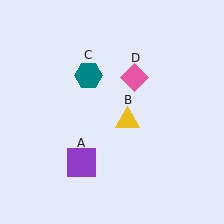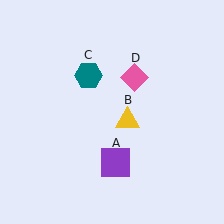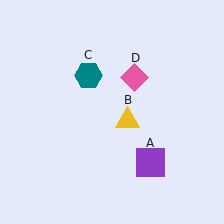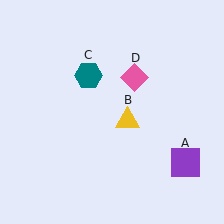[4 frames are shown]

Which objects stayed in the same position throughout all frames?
Yellow triangle (object B) and teal hexagon (object C) and pink diamond (object D) remained stationary.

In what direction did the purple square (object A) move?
The purple square (object A) moved right.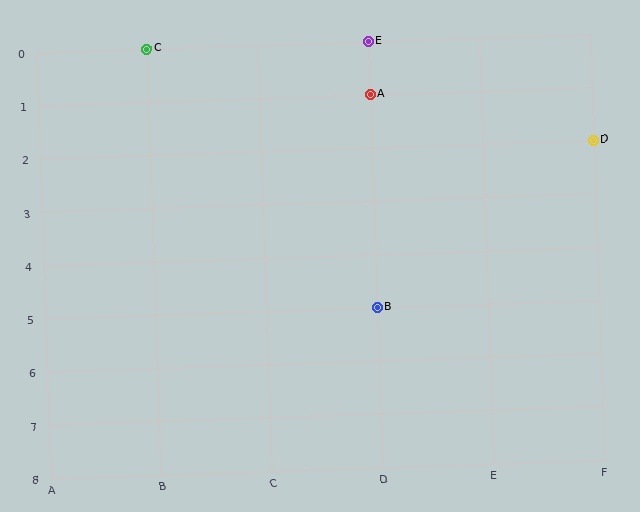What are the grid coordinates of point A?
Point A is at grid coordinates (D, 1).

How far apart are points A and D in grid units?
Points A and D are 2 columns and 1 row apart (about 2.2 grid units diagonally).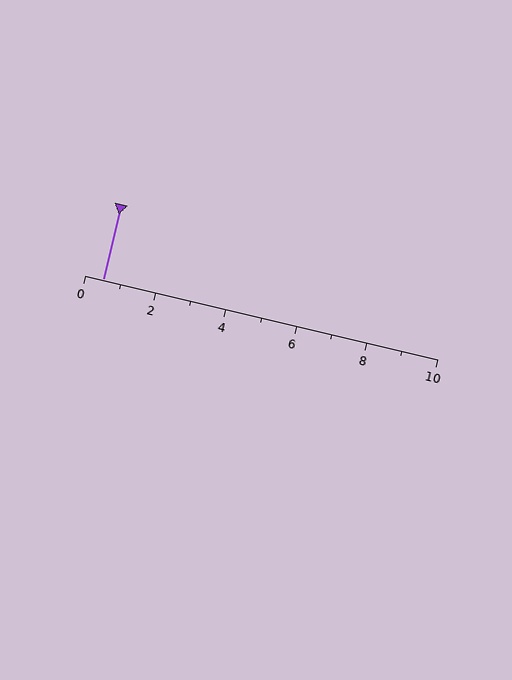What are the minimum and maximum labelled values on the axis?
The axis runs from 0 to 10.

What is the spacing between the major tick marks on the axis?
The major ticks are spaced 2 apart.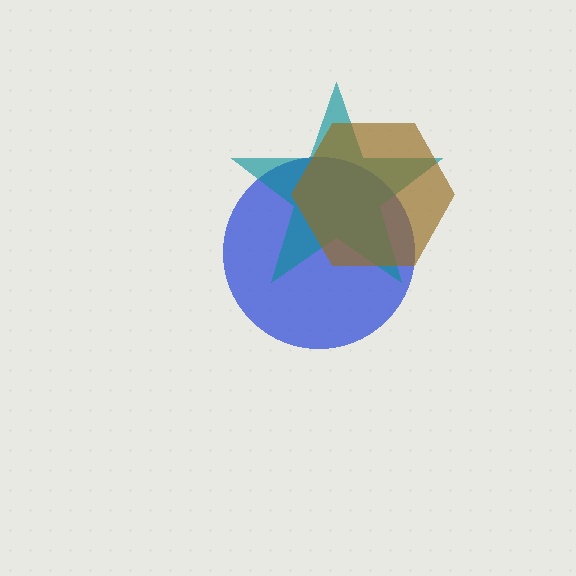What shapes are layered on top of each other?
The layered shapes are: a blue circle, a teal star, a brown hexagon.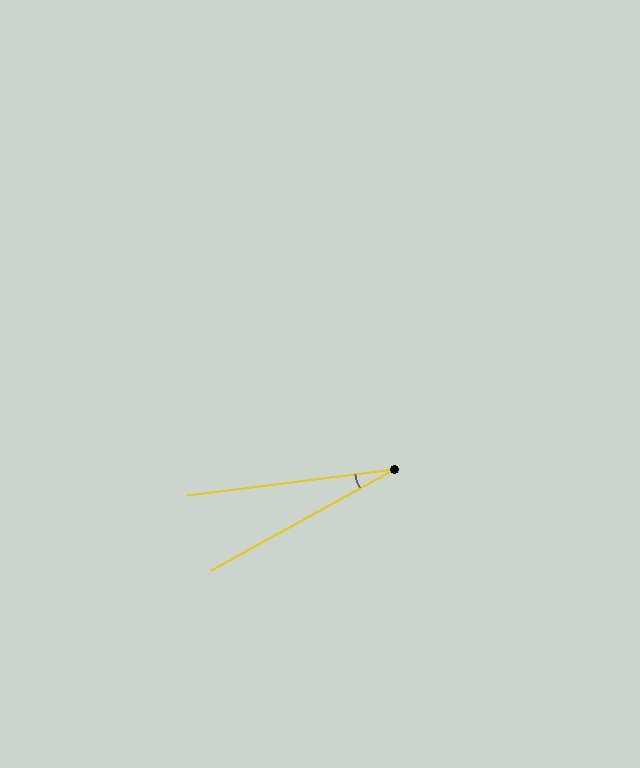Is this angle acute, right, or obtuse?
It is acute.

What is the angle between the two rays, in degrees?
Approximately 22 degrees.